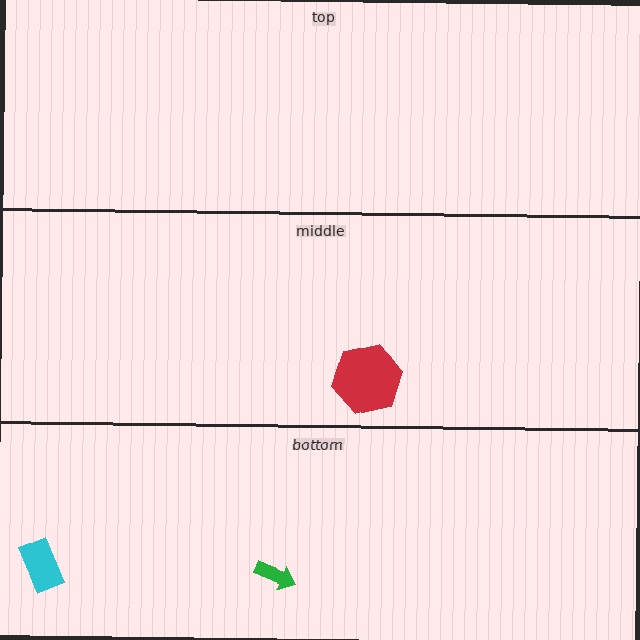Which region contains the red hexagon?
The middle region.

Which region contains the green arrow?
The bottom region.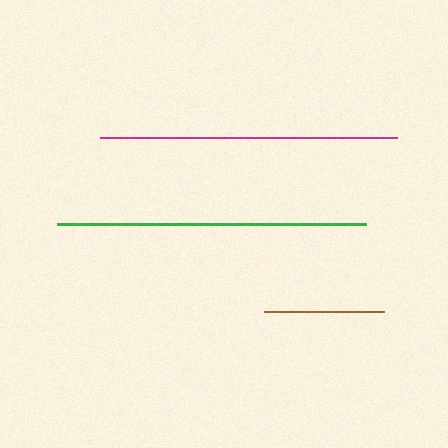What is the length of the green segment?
The green segment is approximately 310 pixels long.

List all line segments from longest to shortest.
From longest to shortest: green, magenta, brown.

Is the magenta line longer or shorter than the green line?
The green line is longer than the magenta line.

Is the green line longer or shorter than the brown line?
The green line is longer than the brown line.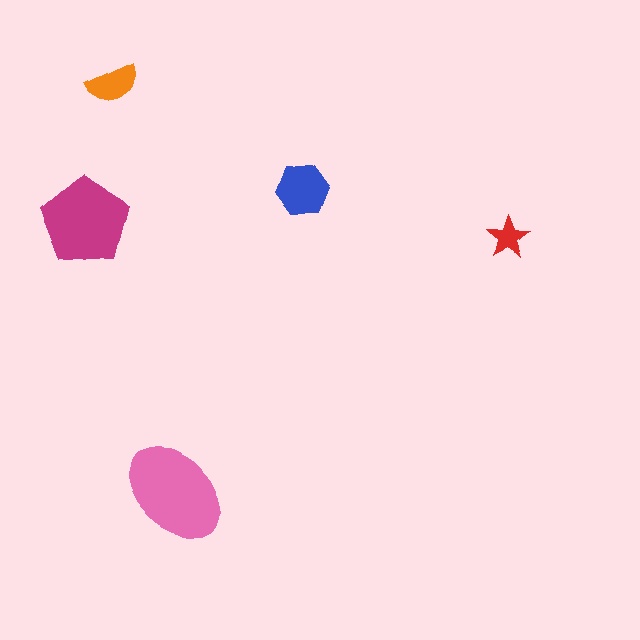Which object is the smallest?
The red star.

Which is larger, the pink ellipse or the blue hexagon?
The pink ellipse.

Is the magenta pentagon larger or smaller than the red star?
Larger.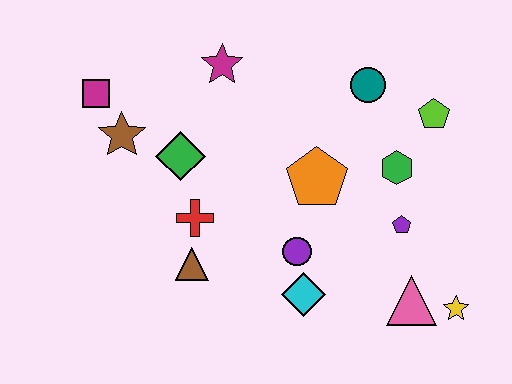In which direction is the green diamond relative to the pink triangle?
The green diamond is to the left of the pink triangle.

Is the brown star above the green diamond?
Yes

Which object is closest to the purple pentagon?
The green hexagon is closest to the purple pentagon.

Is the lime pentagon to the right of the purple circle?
Yes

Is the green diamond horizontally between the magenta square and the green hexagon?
Yes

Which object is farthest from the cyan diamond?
The magenta square is farthest from the cyan diamond.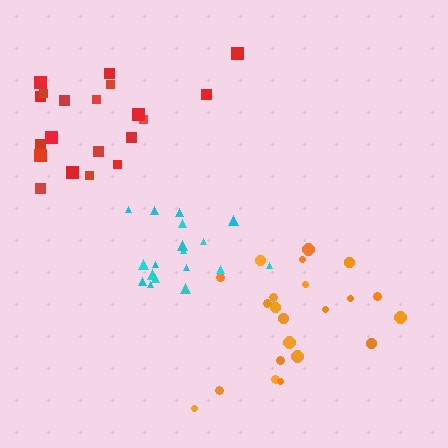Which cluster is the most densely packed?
Cyan.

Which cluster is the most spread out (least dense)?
Red.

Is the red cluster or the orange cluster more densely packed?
Orange.